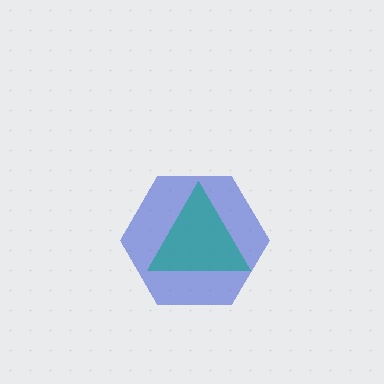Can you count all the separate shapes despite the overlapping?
Yes, there are 2 separate shapes.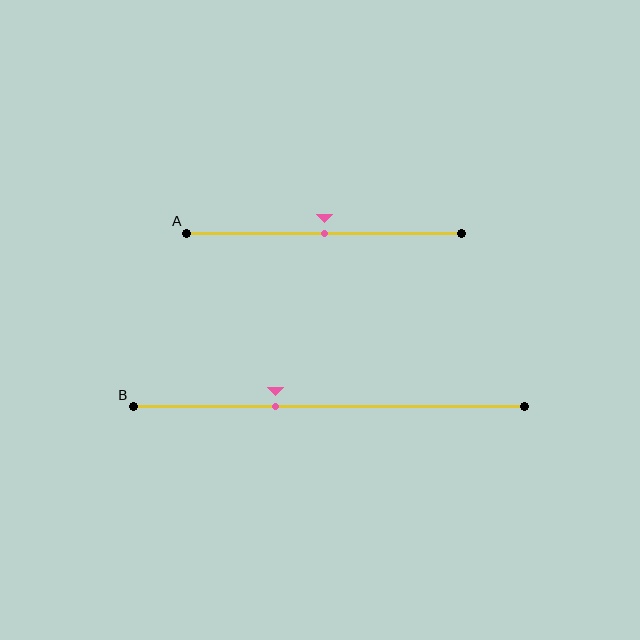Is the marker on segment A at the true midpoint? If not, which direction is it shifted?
Yes, the marker on segment A is at the true midpoint.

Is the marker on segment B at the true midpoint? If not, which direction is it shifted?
No, the marker on segment B is shifted to the left by about 14% of the segment length.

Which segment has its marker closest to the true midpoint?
Segment A has its marker closest to the true midpoint.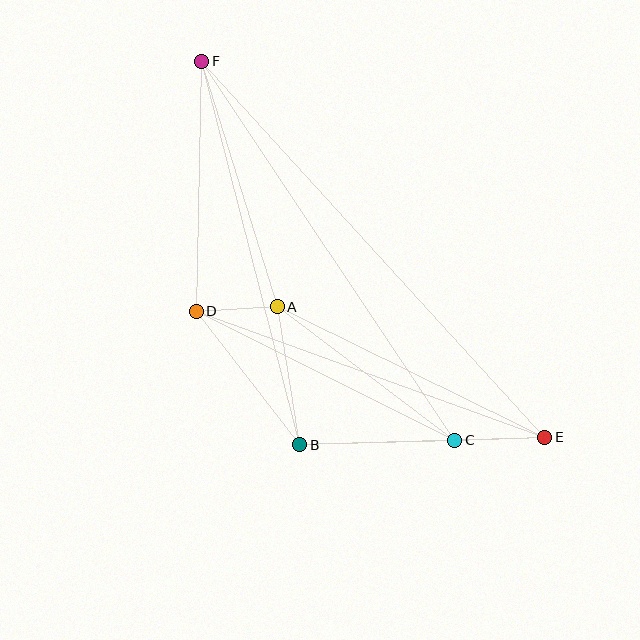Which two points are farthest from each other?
Points E and F are farthest from each other.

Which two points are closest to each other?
Points A and D are closest to each other.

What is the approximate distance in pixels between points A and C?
The distance between A and C is approximately 222 pixels.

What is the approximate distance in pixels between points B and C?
The distance between B and C is approximately 155 pixels.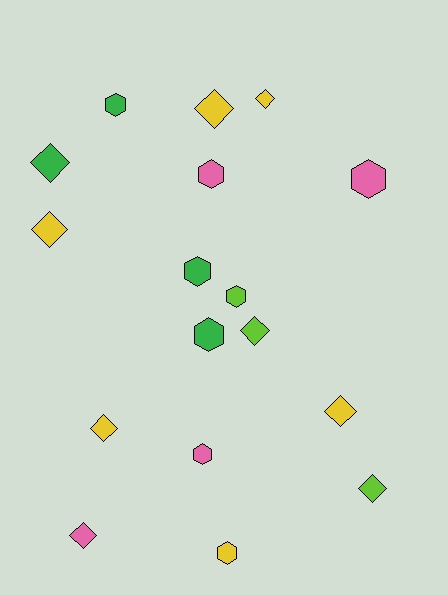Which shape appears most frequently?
Diamond, with 9 objects.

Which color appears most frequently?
Yellow, with 6 objects.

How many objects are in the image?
There are 17 objects.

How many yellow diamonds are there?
There are 5 yellow diamonds.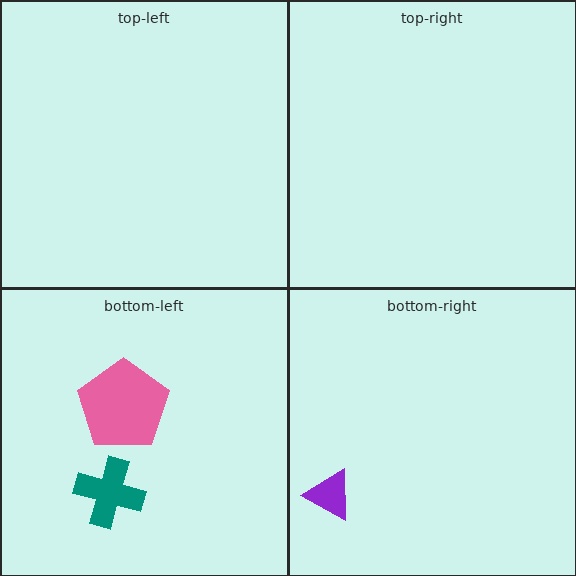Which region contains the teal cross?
The bottom-left region.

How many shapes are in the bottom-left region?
2.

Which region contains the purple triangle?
The bottom-right region.